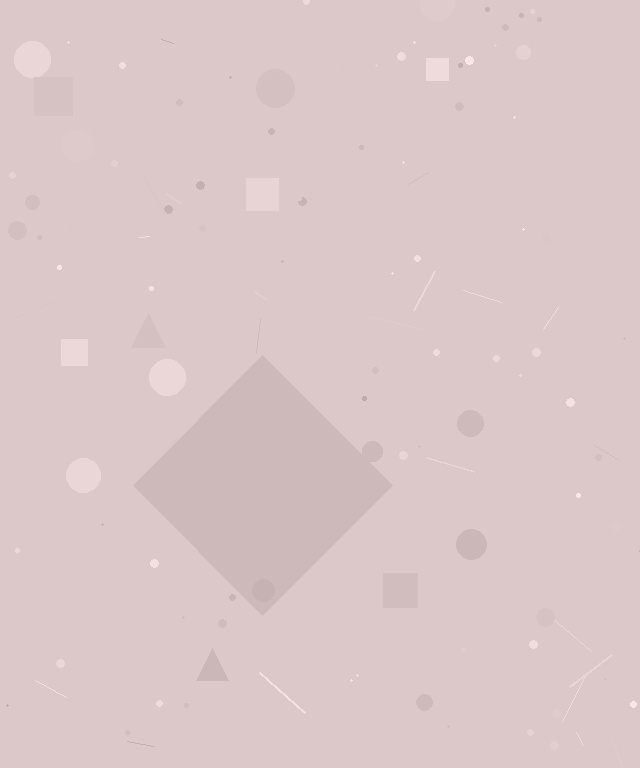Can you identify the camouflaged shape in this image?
The camouflaged shape is a diamond.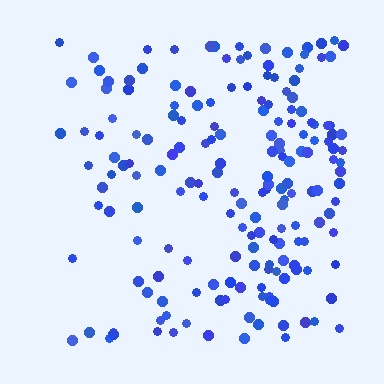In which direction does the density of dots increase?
From left to right, with the right side densest.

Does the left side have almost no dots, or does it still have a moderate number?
Still a moderate number, just noticeably fewer than the right.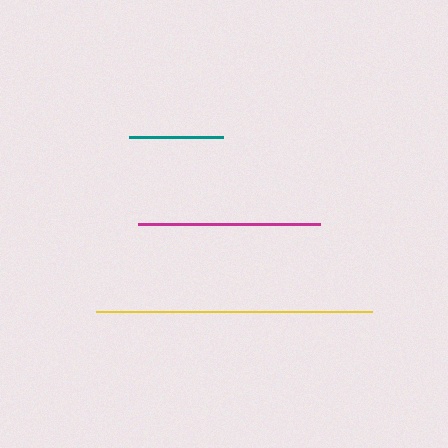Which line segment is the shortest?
The teal line is the shortest at approximately 94 pixels.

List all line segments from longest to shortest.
From longest to shortest: yellow, magenta, teal.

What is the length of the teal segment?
The teal segment is approximately 94 pixels long.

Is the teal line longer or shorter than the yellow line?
The yellow line is longer than the teal line.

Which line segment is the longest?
The yellow line is the longest at approximately 276 pixels.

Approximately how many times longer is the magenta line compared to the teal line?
The magenta line is approximately 1.9 times the length of the teal line.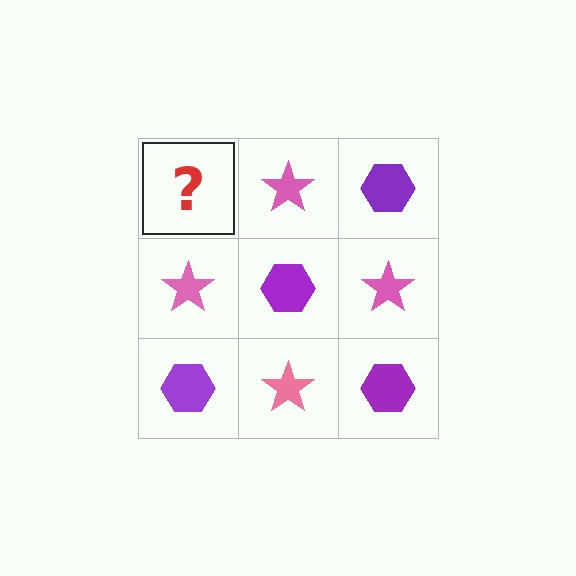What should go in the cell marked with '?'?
The missing cell should contain a purple hexagon.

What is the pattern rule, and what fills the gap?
The rule is that it alternates purple hexagon and pink star in a checkerboard pattern. The gap should be filled with a purple hexagon.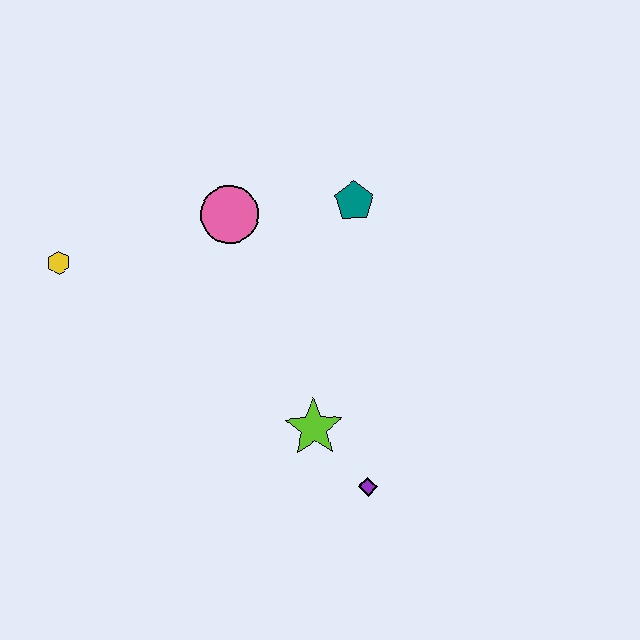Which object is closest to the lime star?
The purple diamond is closest to the lime star.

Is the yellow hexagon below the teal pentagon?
Yes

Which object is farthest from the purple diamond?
The yellow hexagon is farthest from the purple diamond.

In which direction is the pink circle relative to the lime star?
The pink circle is above the lime star.